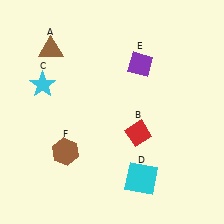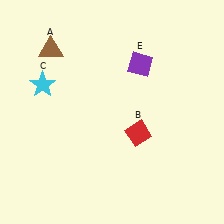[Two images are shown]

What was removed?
The brown hexagon (F), the cyan square (D) were removed in Image 2.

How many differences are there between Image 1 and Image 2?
There are 2 differences between the two images.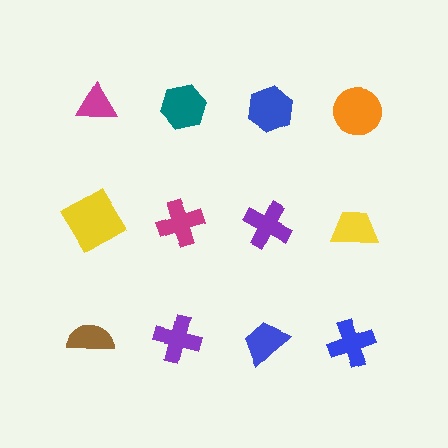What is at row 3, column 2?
A purple cross.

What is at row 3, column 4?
A blue cross.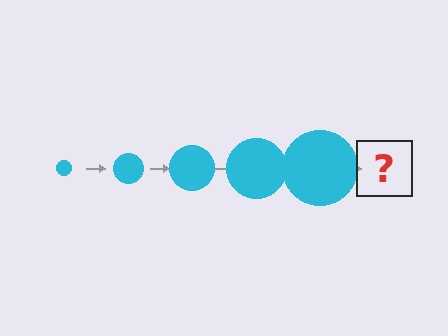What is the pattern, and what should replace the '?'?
The pattern is that the circle gets progressively larger each step. The '?' should be a cyan circle, larger than the previous one.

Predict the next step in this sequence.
The next step is a cyan circle, larger than the previous one.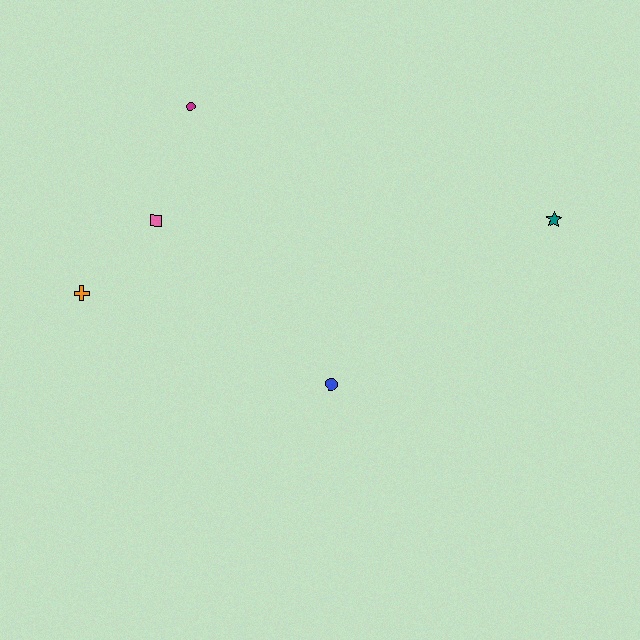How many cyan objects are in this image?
There are no cyan objects.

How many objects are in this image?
There are 5 objects.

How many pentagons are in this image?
There are no pentagons.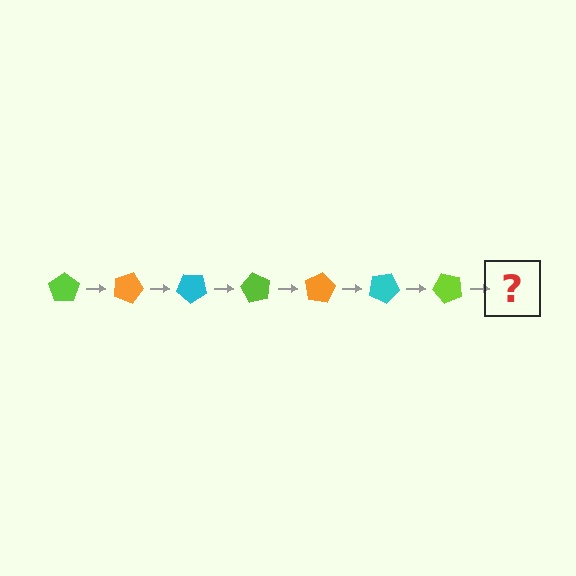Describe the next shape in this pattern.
It should be an orange pentagon, rotated 140 degrees from the start.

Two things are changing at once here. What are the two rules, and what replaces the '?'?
The two rules are that it rotates 20 degrees each step and the color cycles through lime, orange, and cyan. The '?' should be an orange pentagon, rotated 140 degrees from the start.